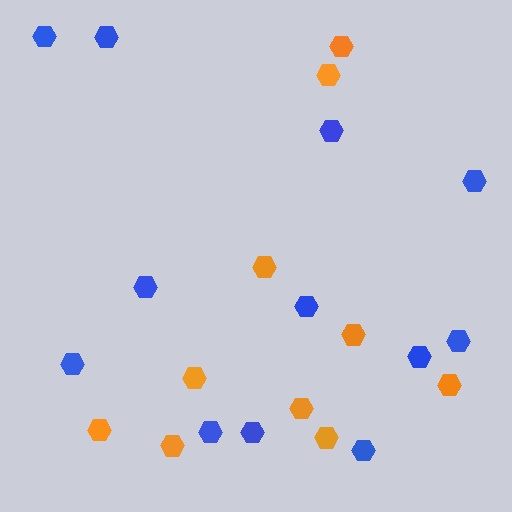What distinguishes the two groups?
There are 2 groups: one group of orange hexagons (10) and one group of blue hexagons (12).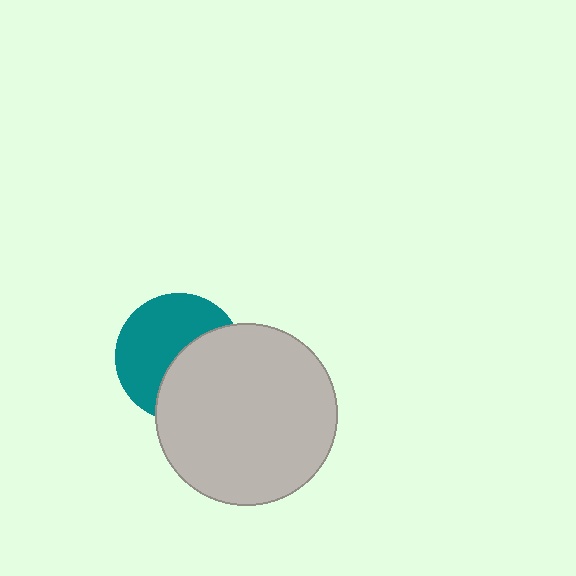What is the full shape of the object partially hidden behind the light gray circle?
The partially hidden object is a teal circle.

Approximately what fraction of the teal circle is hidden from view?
Roughly 45% of the teal circle is hidden behind the light gray circle.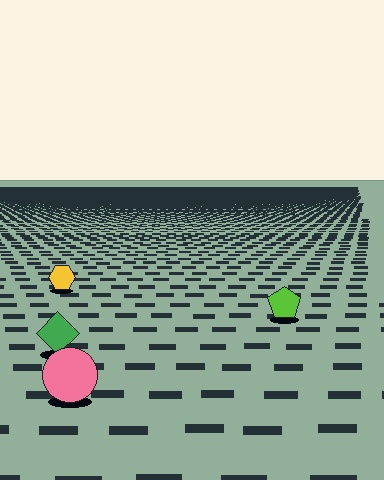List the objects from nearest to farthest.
From nearest to farthest: the pink circle, the green diamond, the lime pentagon, the yellow hexagon.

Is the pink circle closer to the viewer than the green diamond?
Yes. The pink circle is closer — you can tell from the texture gradient: the ground texture is coarser near it.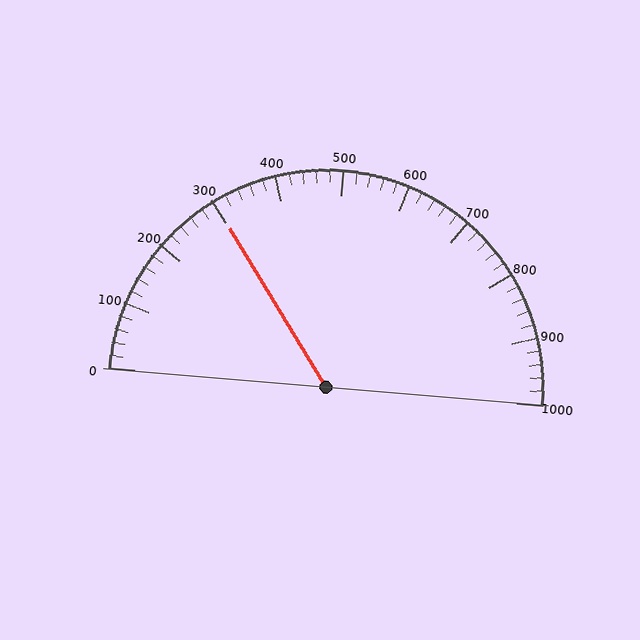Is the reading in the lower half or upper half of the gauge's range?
The reading is in the lower half of the range (0 to 1000).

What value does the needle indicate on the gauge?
The needle indicates approximately 300.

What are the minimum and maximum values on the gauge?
The gauge ranges from 0 to 1000.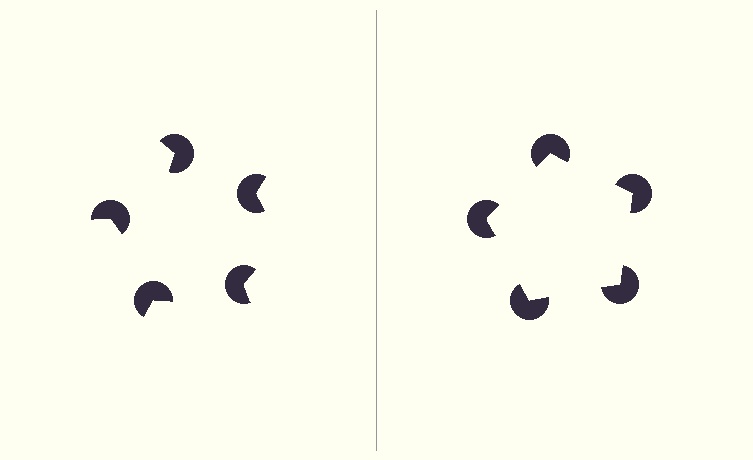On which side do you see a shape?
An illusory pentagon appears on the right side. On the left side the wedge cuts are rotated, so no coherent shape forms.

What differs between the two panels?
The pac-man discs are positioned identically on both sides; only the wedge orientations differ. On the right they align to a pentagon; on the left they are misaligned.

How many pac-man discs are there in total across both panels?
10 — 5 on each side.